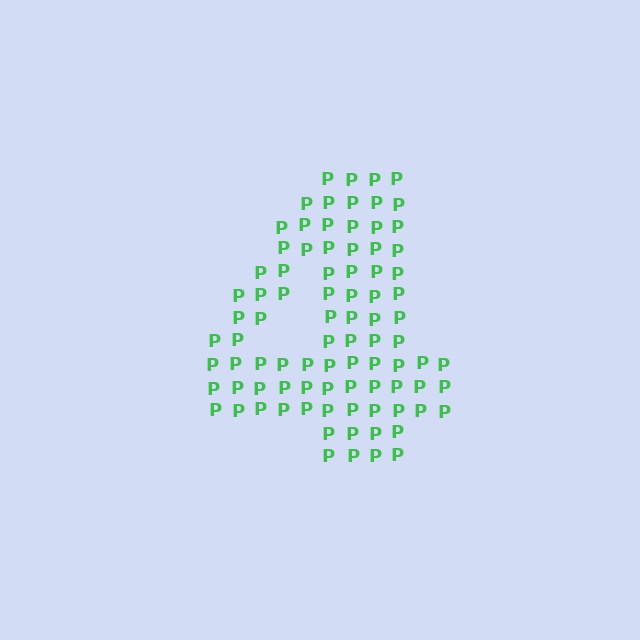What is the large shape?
The large shape is the digit 4.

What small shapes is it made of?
It is made of small letter P's.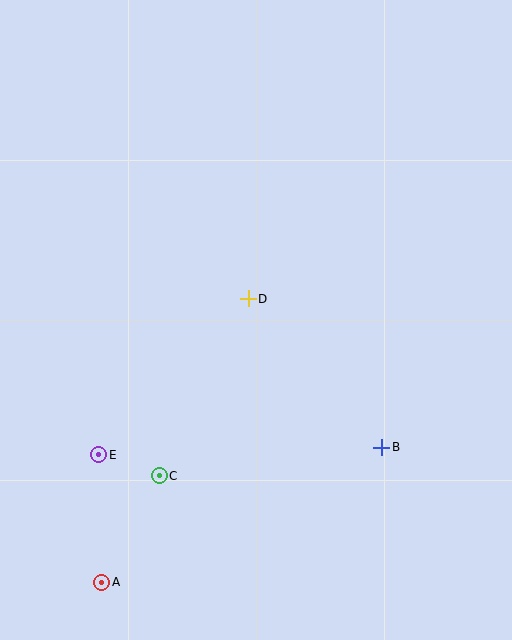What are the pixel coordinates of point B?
Point B is at (382, 447).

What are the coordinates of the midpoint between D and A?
The midpoint between D and A is at (175, 440).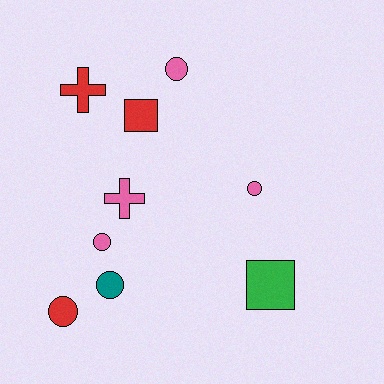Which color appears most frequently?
Pink, with 4 objects.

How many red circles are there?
There is 1 red circle.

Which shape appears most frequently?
Circle, with 5 objects.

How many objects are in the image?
There are 9 objects.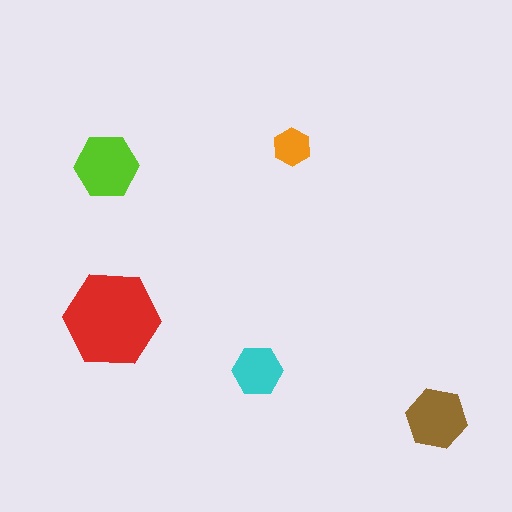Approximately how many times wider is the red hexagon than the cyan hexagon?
About 2 times wider.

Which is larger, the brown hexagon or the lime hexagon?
The lime one.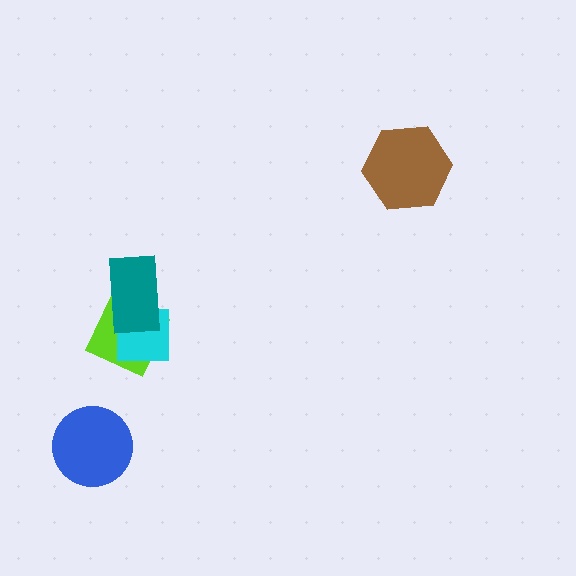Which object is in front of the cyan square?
The teal rectangle is in front of the cyan square.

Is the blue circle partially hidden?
No, no other shape covers it.